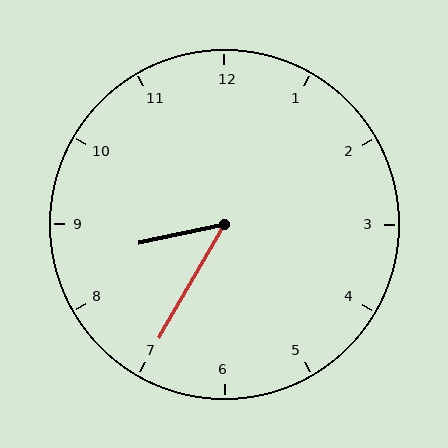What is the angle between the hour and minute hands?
Approximately 48 degrees.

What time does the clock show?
8:35.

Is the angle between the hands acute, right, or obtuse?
It is acute.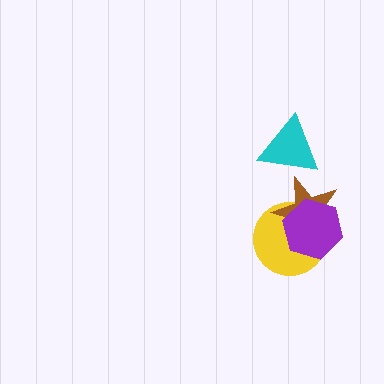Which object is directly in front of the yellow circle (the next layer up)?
The brown star is directly in front of the yellow circle.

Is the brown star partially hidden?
Yes, it is partially covered by another shape.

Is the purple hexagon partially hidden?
No, no other shape covers it.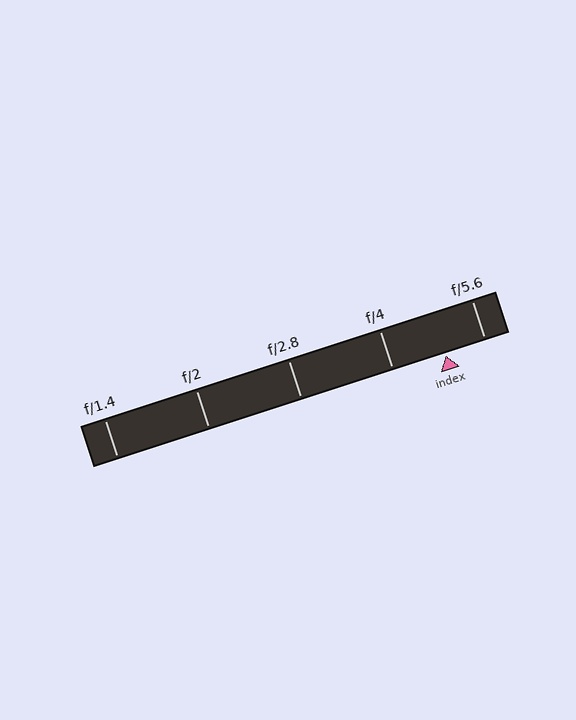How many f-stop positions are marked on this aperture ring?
There are 5 f-stop positions marked.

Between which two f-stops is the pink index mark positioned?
The index mark is between f/4 and f/5.6.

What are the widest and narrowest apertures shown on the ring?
The widest aperture shown is f/1.4 and the narrowest is f/5.6.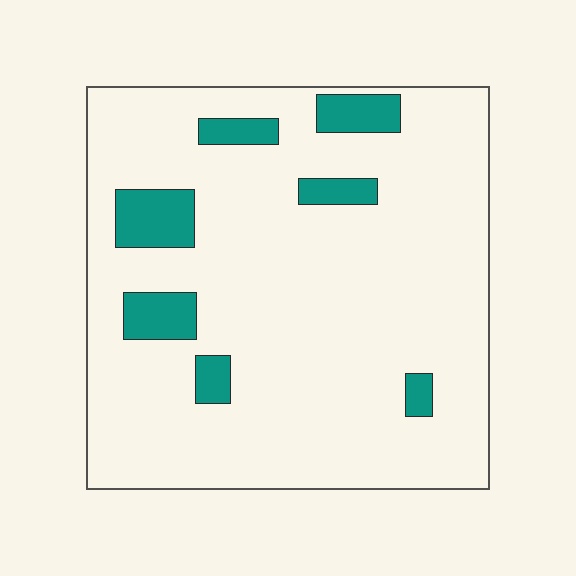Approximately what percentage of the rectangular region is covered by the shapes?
Approximately 10%.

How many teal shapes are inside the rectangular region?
7.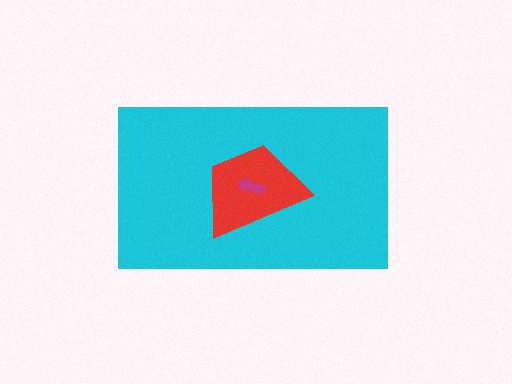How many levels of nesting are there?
3.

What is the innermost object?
The magenta arrow.